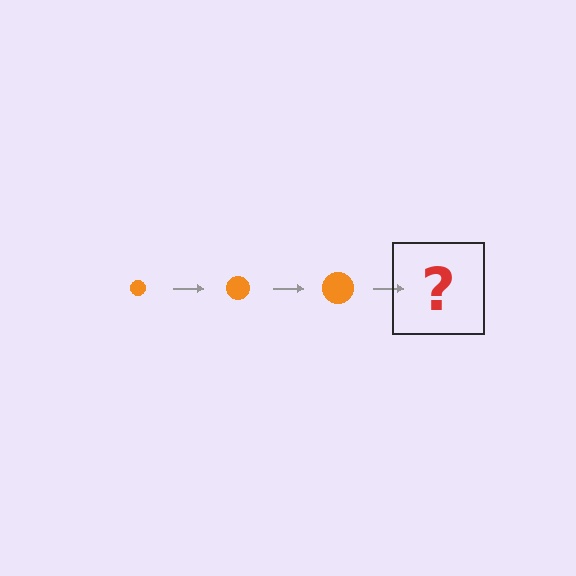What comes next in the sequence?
The next element should be an orange circle, larger than the previous one.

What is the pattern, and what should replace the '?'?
The pattern is that the circle gets progressively larger each step. The '?' should be an orange circle, larger than the previous one.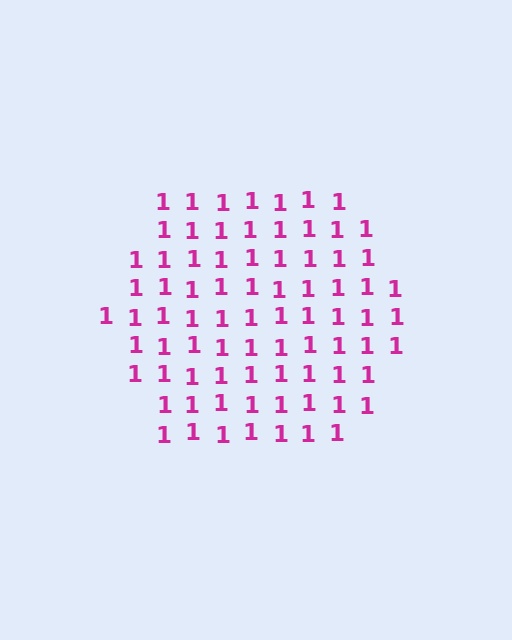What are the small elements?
The small elements are digit 1's.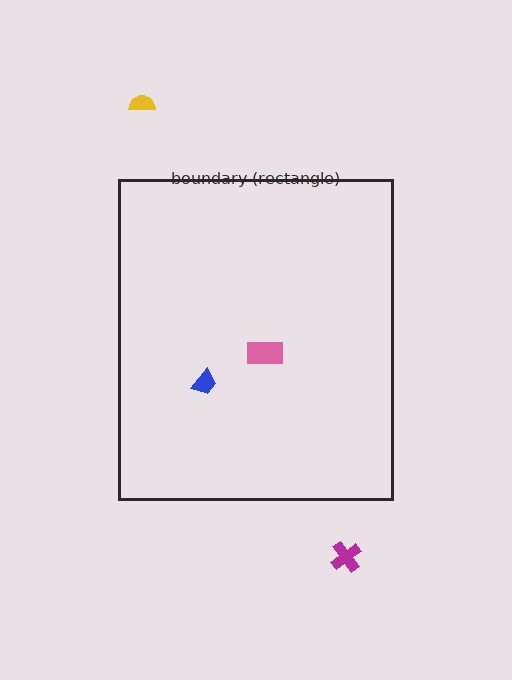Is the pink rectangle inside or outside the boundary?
Inside.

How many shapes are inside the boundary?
2 inside, 2 outside.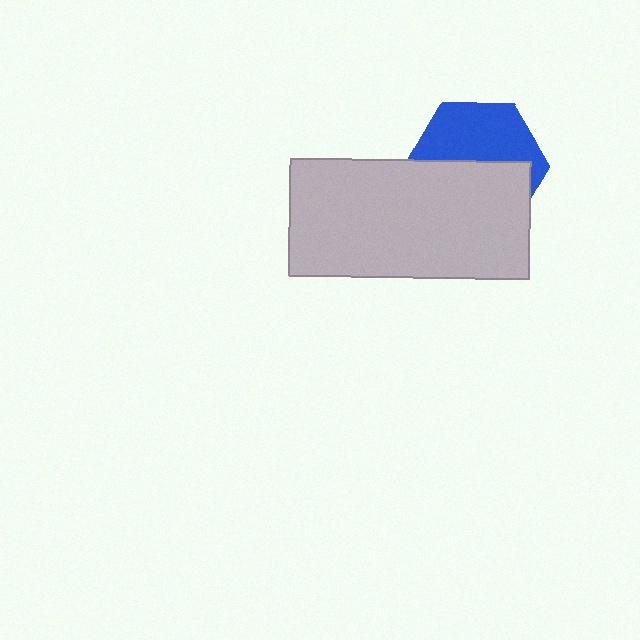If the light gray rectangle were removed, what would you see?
You would see the complete blue hexagon.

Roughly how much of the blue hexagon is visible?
About half of it is visible (roughly 47%).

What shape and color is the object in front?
The object in front is a light gray rectangle.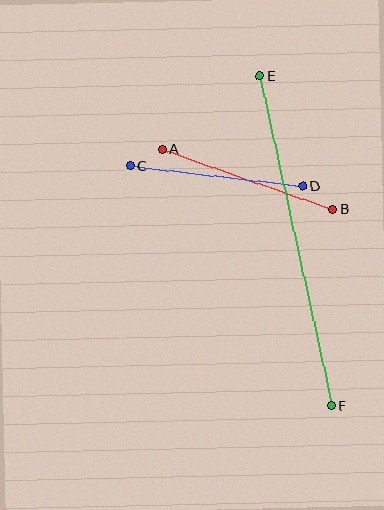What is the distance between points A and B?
The distance is approximately 181 pixels.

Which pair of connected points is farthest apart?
Points E and F are farthest apart.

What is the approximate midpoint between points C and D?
The midpoint is at approximately (217, 176) pixels.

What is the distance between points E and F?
The distance is approximately 337 pixels.